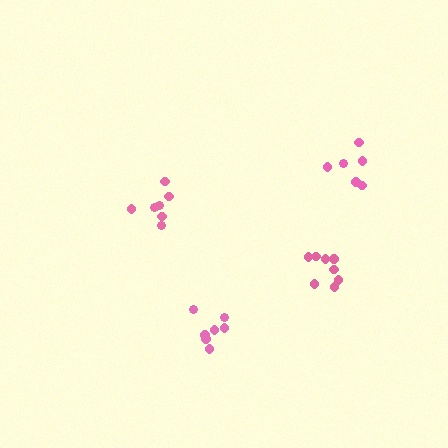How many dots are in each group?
Group 1: 7 dots, Group 2: 8 dots, Group 3: 6 dots, Group 4: 7 dots (28 total).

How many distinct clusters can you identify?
There are 4 distinct clusters.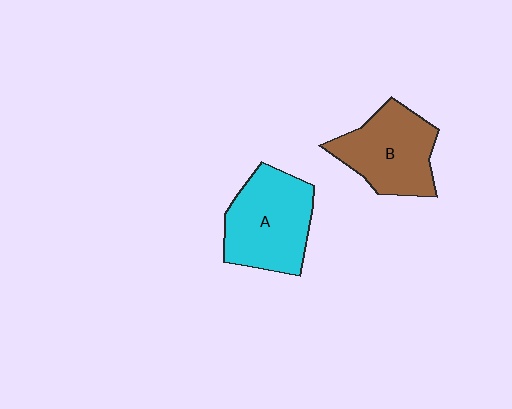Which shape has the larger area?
Shape A (cyan).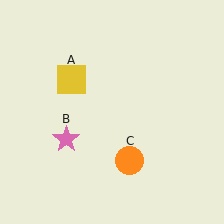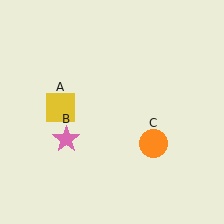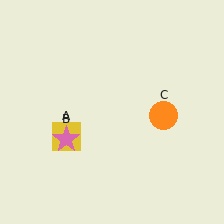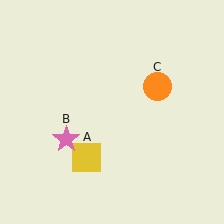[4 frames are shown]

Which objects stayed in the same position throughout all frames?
Pink star (object B) remained stationary.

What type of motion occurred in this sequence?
The yellow square (object A), orange circle (object C) rotated counterclockwise around the center of the scene.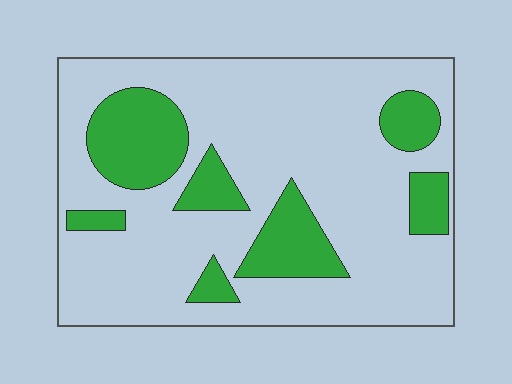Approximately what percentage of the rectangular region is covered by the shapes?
Approximately 25%.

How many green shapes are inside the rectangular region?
7.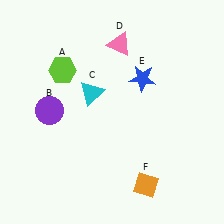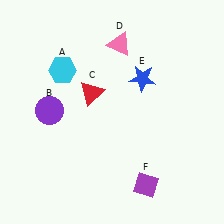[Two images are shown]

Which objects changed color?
A changed from lime to cyan. C changed from cyan to red. F changed from orange to purple.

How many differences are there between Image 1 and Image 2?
There are 3 differences between the two images.